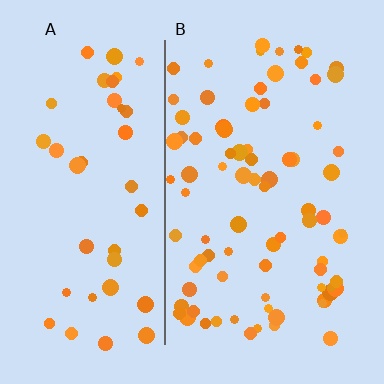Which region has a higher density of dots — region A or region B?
B (the right).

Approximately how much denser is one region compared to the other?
Approximately 2.0× — region B over region A.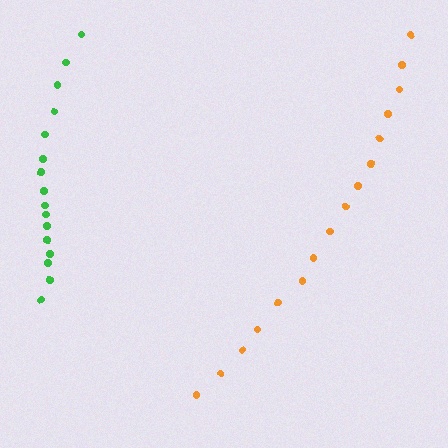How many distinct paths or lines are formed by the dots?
There are 2 distinct paths.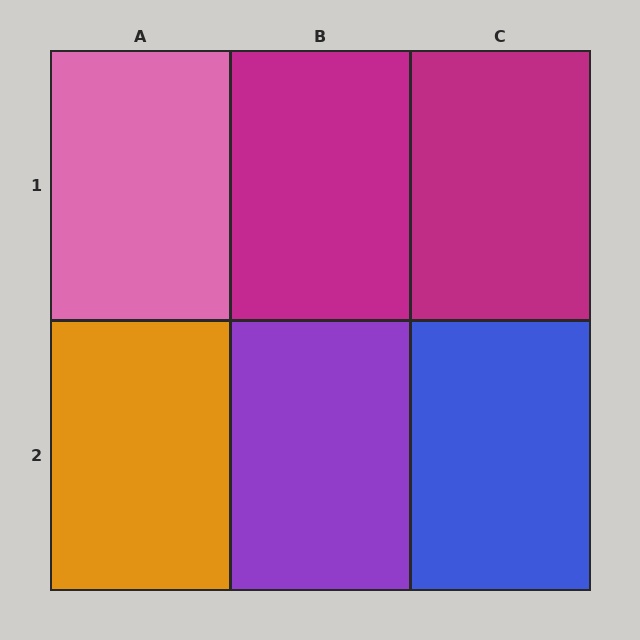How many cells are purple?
1 cell is purple.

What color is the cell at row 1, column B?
Magenta.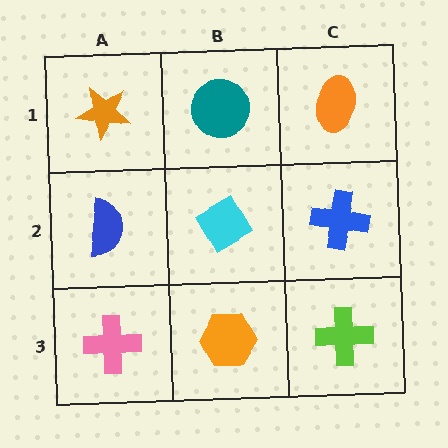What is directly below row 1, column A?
A blue semicircle.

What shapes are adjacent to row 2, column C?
An orange ellipse (row 1, column C), a lime cross (row 3, column C), a cyan diamond (row 2, column B).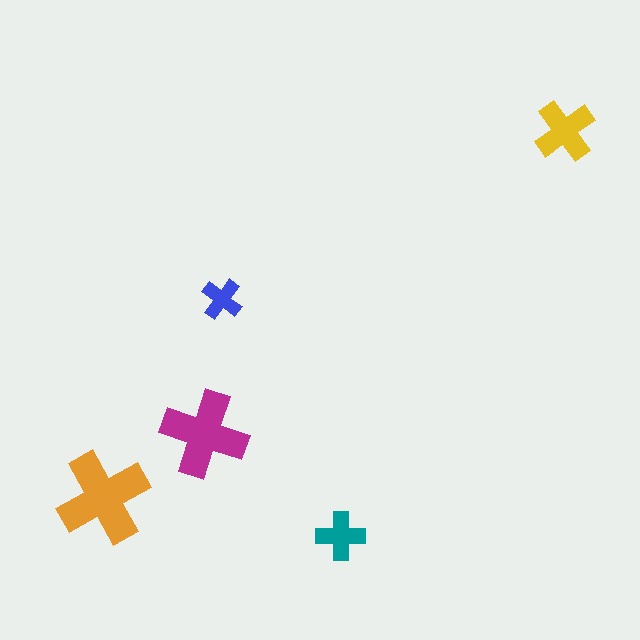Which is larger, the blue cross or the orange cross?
The orange one.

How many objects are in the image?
There are 5 objects in the image.